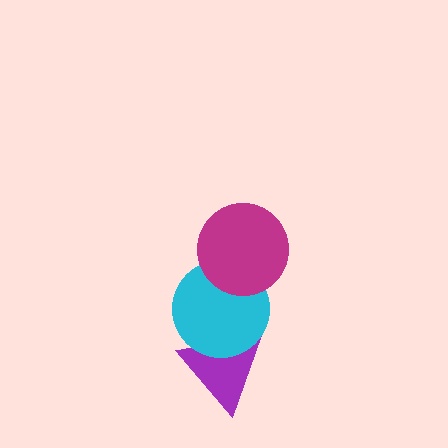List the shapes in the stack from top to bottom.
From top to bottom: the magenta circle, the cyan circle, the purple triangle.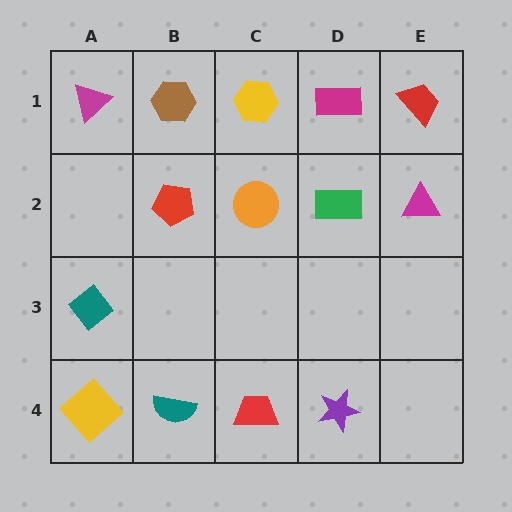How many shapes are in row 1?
5 shapes.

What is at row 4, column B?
A teal semicircle.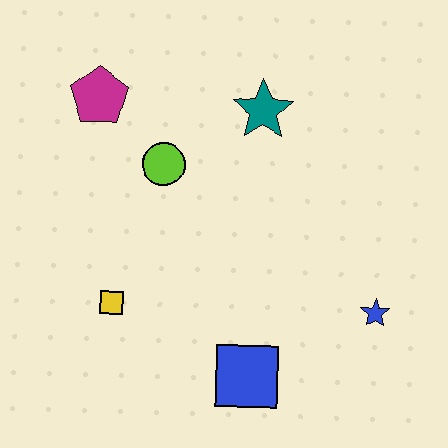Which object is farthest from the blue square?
The magenta pentagon is farthest from the blue square.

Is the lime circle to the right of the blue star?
No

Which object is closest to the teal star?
The lime circle is closest to the teal star.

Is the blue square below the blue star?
Yes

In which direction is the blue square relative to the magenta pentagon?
The blue square is below the magenta pentagon.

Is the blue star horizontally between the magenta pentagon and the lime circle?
No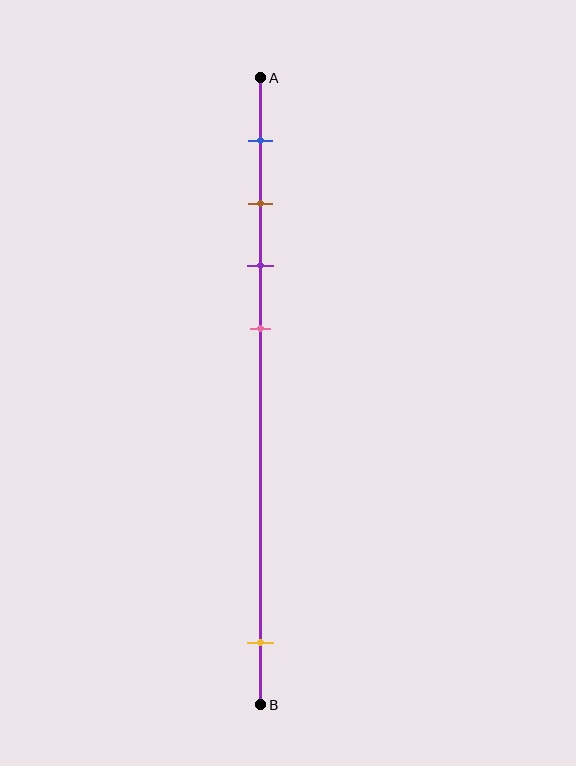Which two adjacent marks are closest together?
The brown and purple marks are the closest adjacent pair.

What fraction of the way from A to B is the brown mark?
The brown mark is approximately 20% (0.2) of the way from A to B.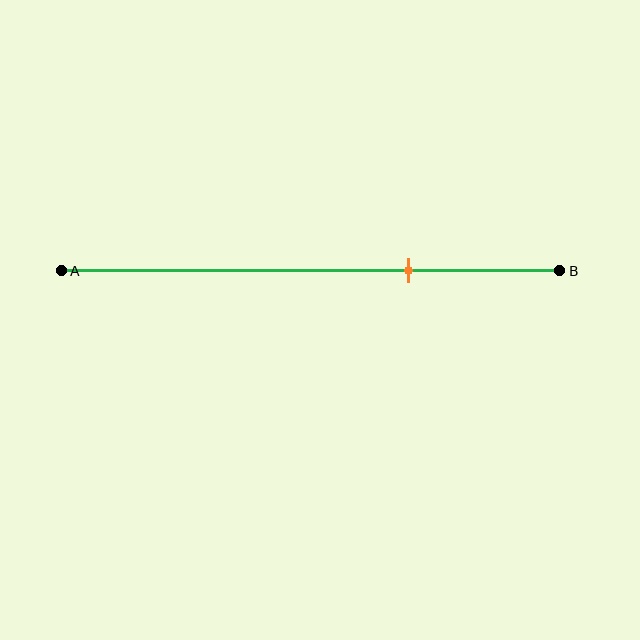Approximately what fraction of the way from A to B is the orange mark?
The orange mark is approximately 70% of the way from A to B.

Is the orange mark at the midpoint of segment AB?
No, the mark is at about 70% from A, not at the 50% midpoint.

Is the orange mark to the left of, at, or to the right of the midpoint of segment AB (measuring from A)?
The orange mark is to the right of the midpoint of segment AB.